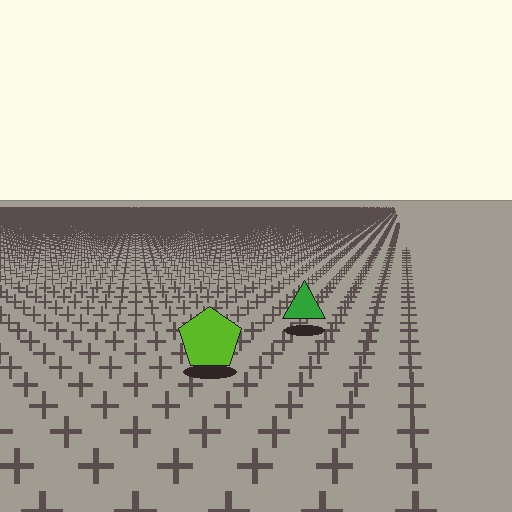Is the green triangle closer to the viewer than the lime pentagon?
No. The lime pentagon is closer — you can tell from the texture gradient: the ground texture is coarser near it.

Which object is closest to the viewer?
The lime pentagon is closest. The texture marks near it are larger and more spread out.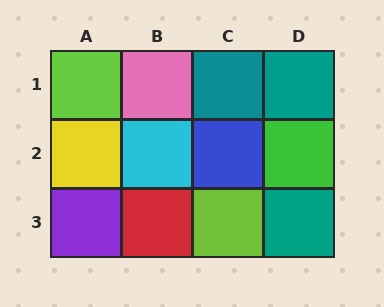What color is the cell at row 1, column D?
Teal.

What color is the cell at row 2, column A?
Yellow.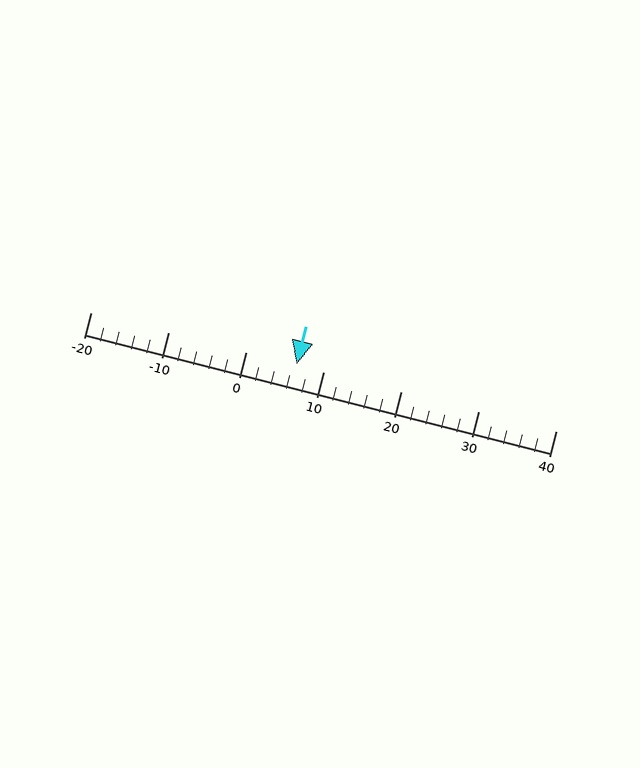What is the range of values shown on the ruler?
The ruler shows values from -20 to 40.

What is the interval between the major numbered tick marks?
The major tick marks are spaced 10 units apart.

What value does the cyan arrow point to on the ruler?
The cyan arrow points to approximately 6.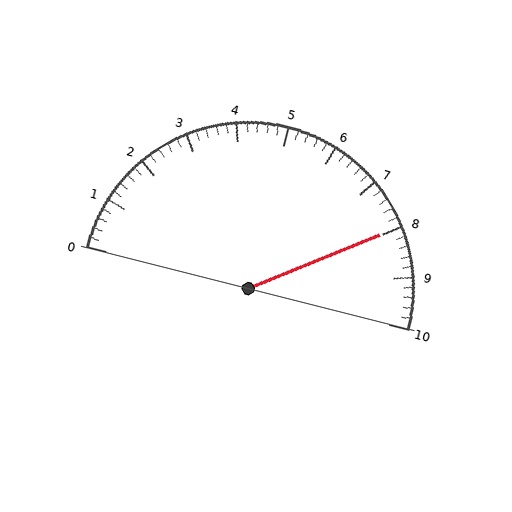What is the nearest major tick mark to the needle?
The nearest major tick mark is 8.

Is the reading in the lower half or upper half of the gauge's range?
The reading is in the upper half of the range (0 to 10).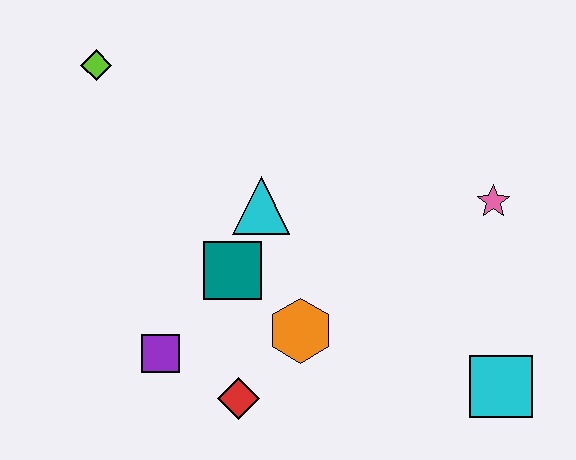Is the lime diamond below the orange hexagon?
No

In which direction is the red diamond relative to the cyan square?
The red diamond is to the left of the cyan square.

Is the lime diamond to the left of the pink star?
Yes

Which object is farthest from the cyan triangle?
The cyan square is farthest from the cyan triangle.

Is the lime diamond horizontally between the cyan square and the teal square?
No